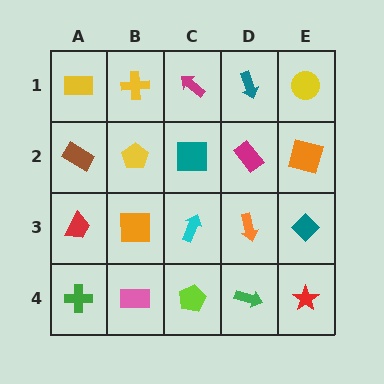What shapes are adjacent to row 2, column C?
A magenta arrow (row 1, column C), a cyan arrow (row 3, column C), a yellow pentagon (row 2, column B), a magenta rectangle (row 2, column D).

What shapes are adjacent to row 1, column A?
A brown rectangle (row 2, column A), a yellow cross (row 1, column B).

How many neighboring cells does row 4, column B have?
3.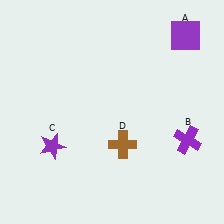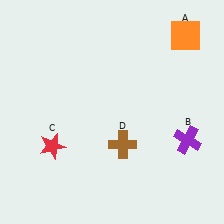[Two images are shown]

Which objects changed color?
A changed from purple to orange. C changed from purple to red.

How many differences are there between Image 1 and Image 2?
There are 2 differences between the two images.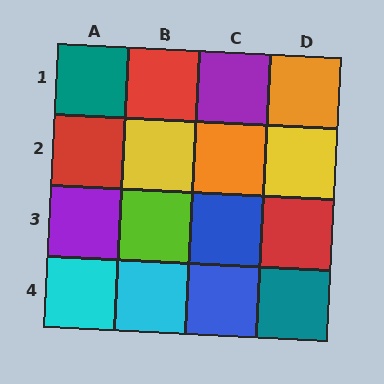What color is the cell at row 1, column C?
Purple.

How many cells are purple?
2 cells are purple.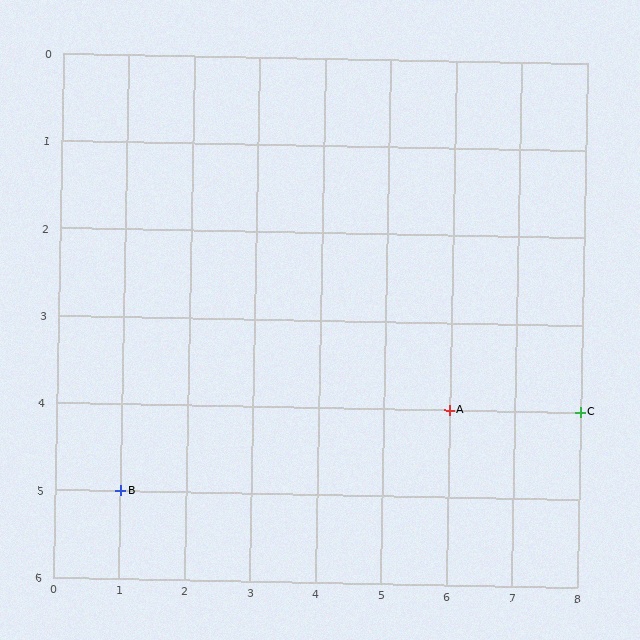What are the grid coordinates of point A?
Point A is at grid coordinates (6, 4).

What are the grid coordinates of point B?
Point B is at grid coordinates (1, 5).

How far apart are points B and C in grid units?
Points B and C are 7 columns and 1 row apart (about 7.1 grid units diagonally).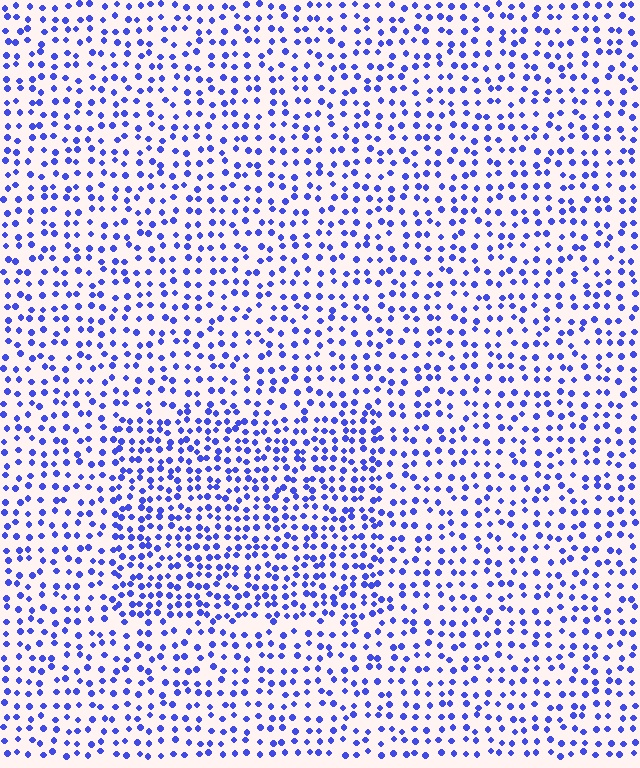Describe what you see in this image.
The image contains small blue elements arranged at two different densities. A rectangle-shaped region is visible where the elements are more densely packed than the surrounding area.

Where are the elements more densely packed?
The elements are more densely packed inside the rectangle boundary.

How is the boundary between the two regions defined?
The boundary is defined by a change in element density (approximately 1.6x ratio). All elements are the same color, size, and shape.